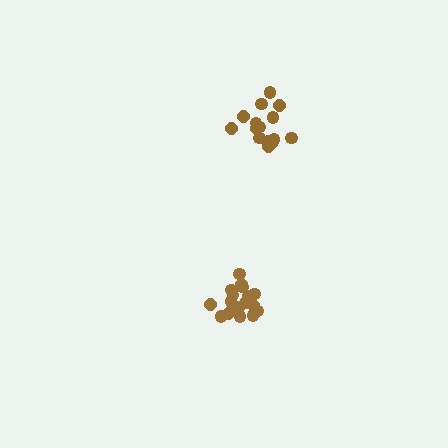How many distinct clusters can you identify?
There are 2 distinct clusters.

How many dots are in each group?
Group 1: 15 dots, Group 2: 19 dots (34 total).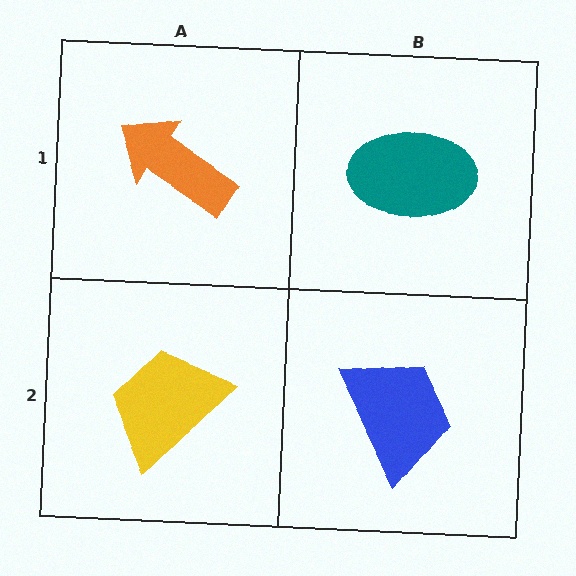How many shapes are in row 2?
2 shapes.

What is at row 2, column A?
A yellow trapezoid.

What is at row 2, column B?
A blue trapezoid.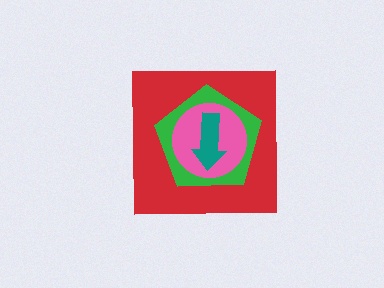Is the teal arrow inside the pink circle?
Yes.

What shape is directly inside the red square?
The green pentagon.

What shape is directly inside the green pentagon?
The pink circle.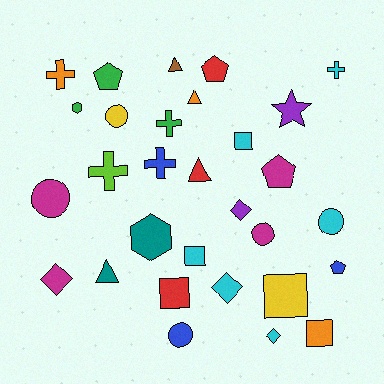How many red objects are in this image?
There are 3 red objects.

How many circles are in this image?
There are 5 circles.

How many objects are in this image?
There are 30 objects.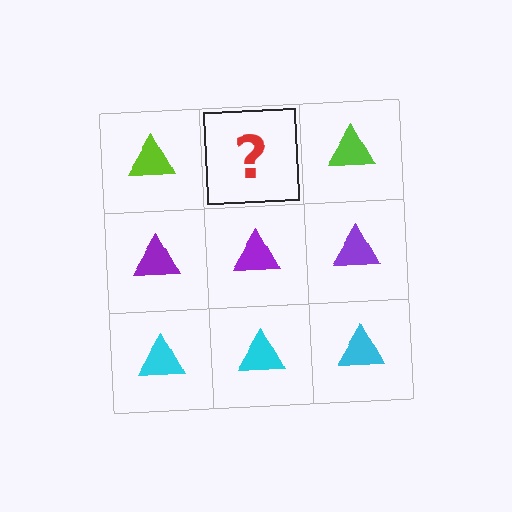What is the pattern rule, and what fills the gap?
The rule is that each row has a consistent color. The gap should be filled with a lime triangle.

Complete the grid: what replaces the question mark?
The question mark should be replaced with a lime triangle.